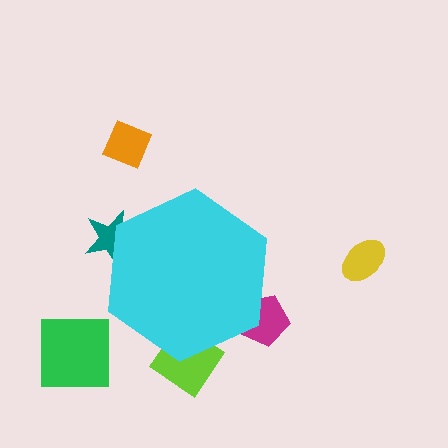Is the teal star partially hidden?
Yes, the teal star is partially hidden behind the cyan hexagon.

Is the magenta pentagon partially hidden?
Yes, the magenta pentagon is partially hidden behind the cyan hexagon.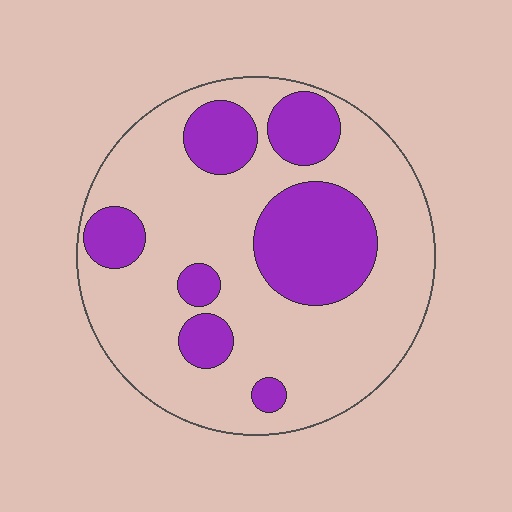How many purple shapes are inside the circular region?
7.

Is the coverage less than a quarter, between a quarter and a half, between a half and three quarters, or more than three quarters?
Between a quarter and a half.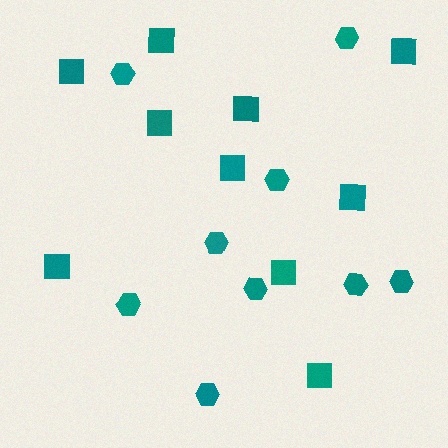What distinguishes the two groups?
There are 2 groups: one group of hexagons (9) and one group of squares (10).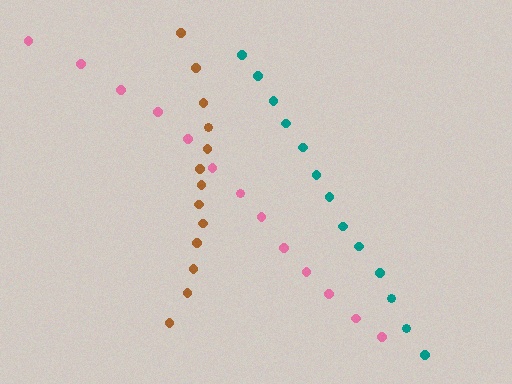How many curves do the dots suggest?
There are 3 distinct paths.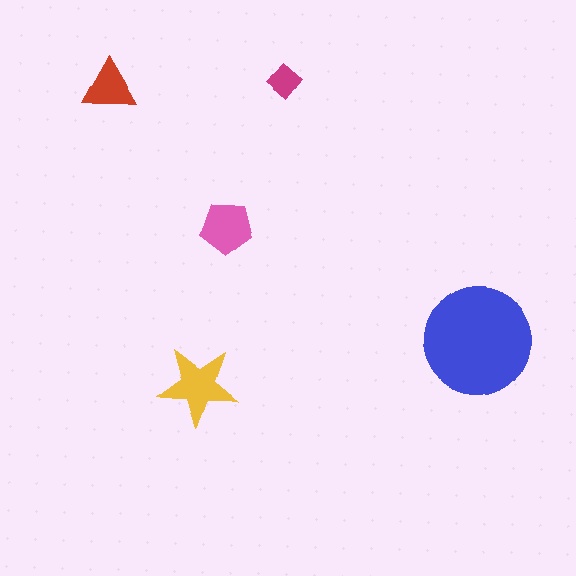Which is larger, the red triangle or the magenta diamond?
The red triangle.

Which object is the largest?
The blue circle.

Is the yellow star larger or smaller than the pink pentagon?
Larger.